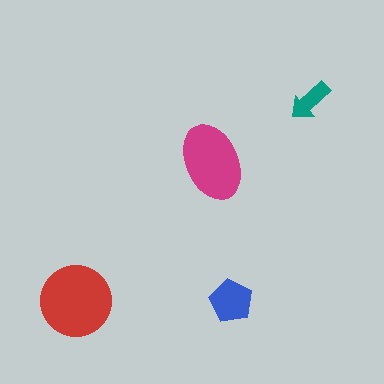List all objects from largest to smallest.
The red circle, the magenta ellipse, the blue pentagon, the teal arrow.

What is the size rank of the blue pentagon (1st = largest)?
3rd.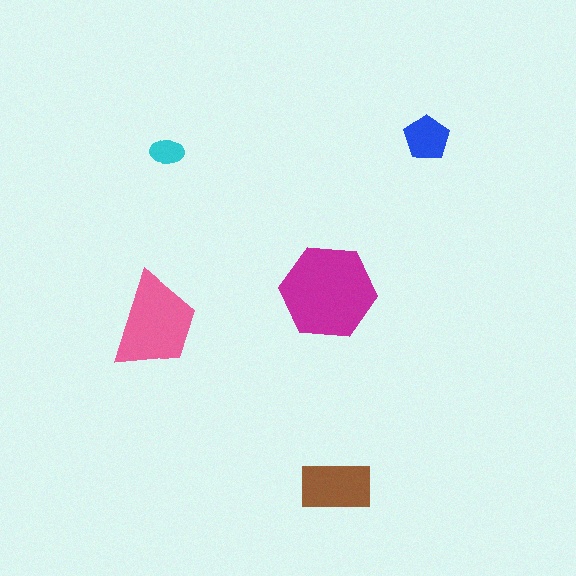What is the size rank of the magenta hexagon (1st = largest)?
1st.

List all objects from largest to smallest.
The magenta hexagon, the pink trapezoid, the brown rectangle, the blue pentagon, the cyan ellipse.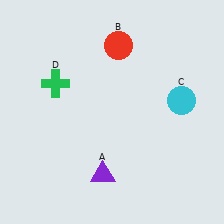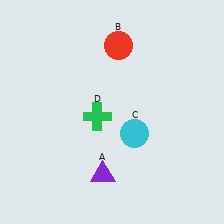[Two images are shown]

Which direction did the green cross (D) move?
The green cross (D) moved right.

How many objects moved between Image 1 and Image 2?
2 objects moved between the two images.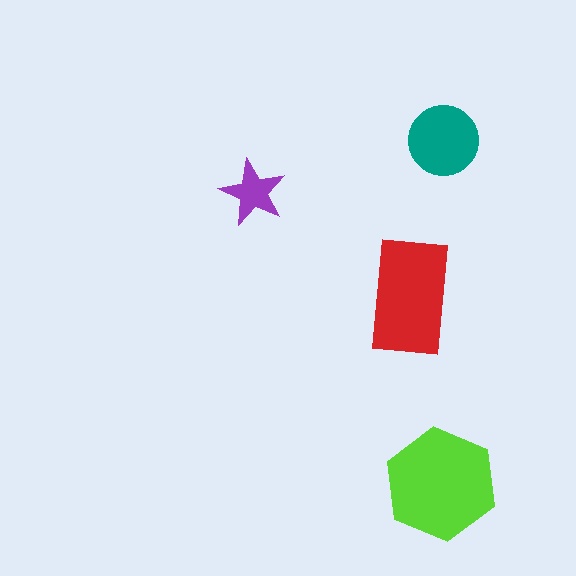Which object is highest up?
The teal circle is topmost.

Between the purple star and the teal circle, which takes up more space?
The teal circle.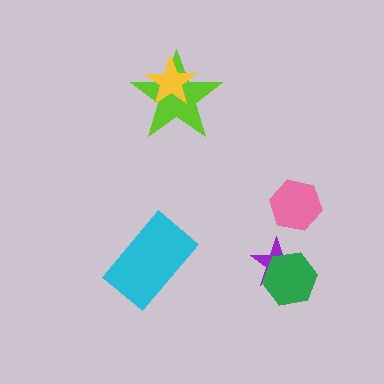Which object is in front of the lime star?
The yellow star is in front of the lime star.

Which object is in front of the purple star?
The green hexagon is in front of the purple star.